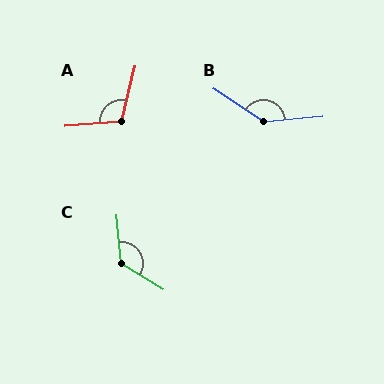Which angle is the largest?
B, at approximately 142 degrees.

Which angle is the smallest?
A, at approximately 109 degrees.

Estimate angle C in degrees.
Approximately 126 degrees.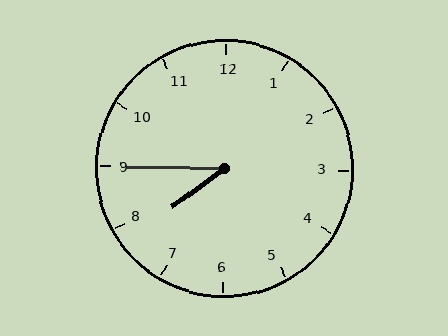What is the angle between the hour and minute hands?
Approximately 38 degrees.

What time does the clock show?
7:45.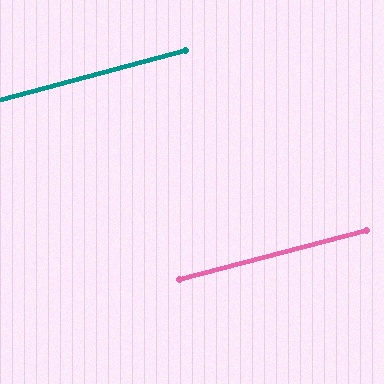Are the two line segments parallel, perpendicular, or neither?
Parallel — their directions differ by only 0.1°.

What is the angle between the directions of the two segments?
Approximately 0 degrees.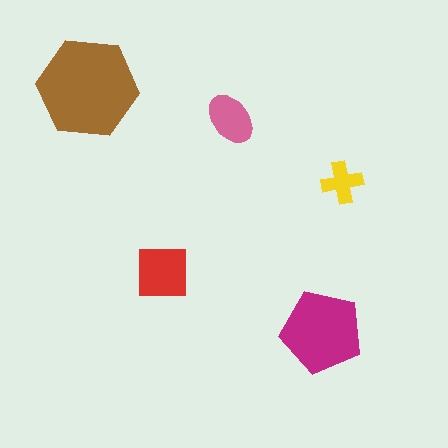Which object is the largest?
The brown hexagon.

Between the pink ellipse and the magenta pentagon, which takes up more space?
The magenta pentagon.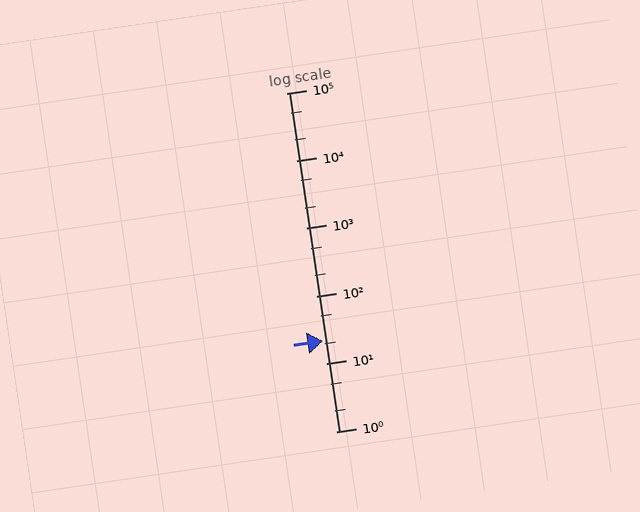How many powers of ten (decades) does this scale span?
The scale spans 5 decades, from 1 to 100000.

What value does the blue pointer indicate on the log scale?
The pointer indicates approximately 22.